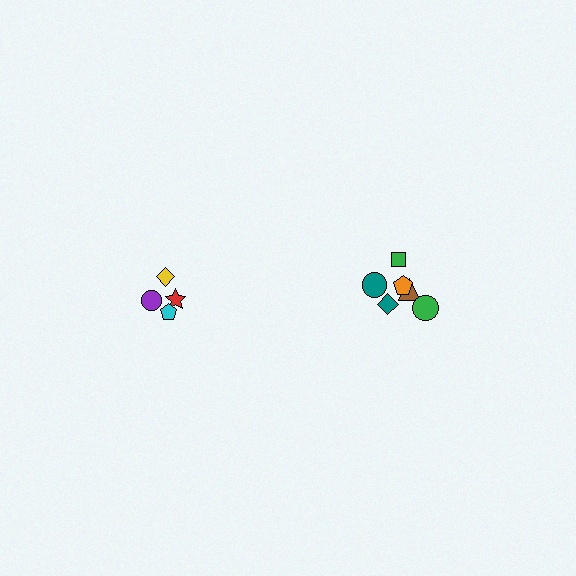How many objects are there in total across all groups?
There are 11 objects.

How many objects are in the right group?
There are 7 objects.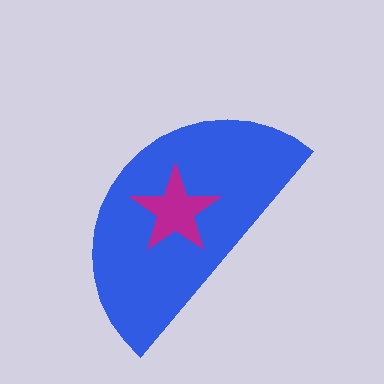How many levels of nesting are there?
2.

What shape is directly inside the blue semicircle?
The magenta star.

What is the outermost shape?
The blue semicircle.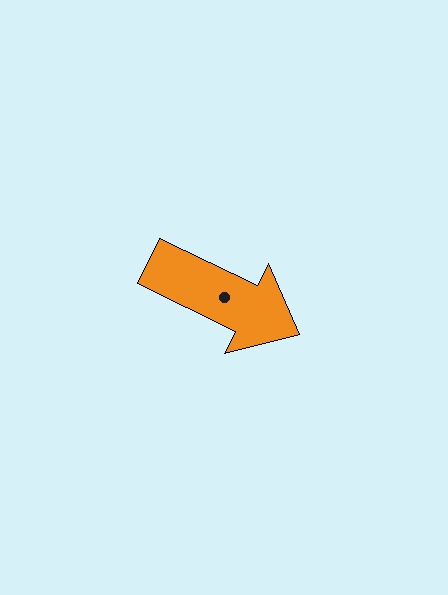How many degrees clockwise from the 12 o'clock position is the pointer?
Approximately 116 degrees.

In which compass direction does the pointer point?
Southeast.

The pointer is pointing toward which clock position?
Roughly 4 o'clock.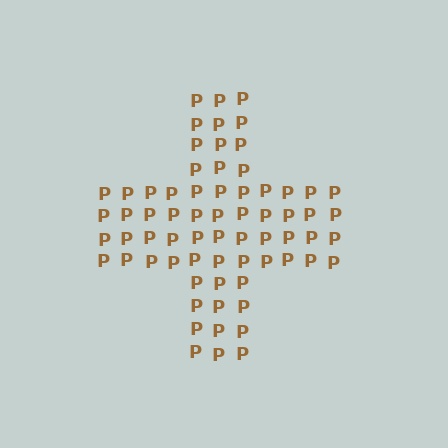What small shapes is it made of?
It is made of small letter P's.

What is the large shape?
The large shape is a cross.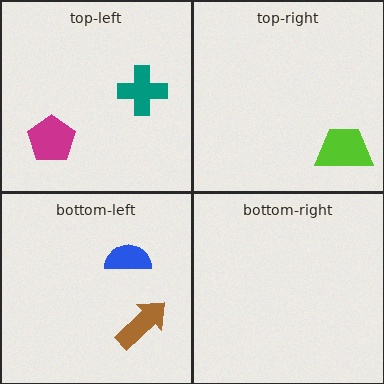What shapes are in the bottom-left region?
The blue semicircle, the brown arrow.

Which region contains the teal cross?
The top-left region.